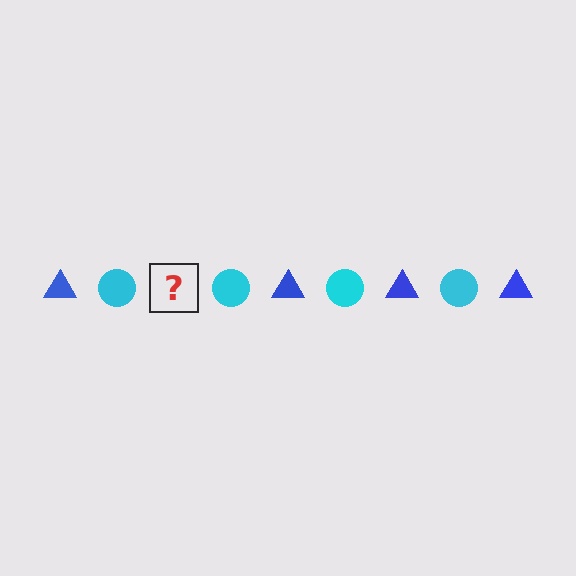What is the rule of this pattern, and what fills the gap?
The rule is that the pattern alternates between blue triangle and cyan circle. The gap should be filled with a blue triangle.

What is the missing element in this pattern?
The missing element is a blue triangle.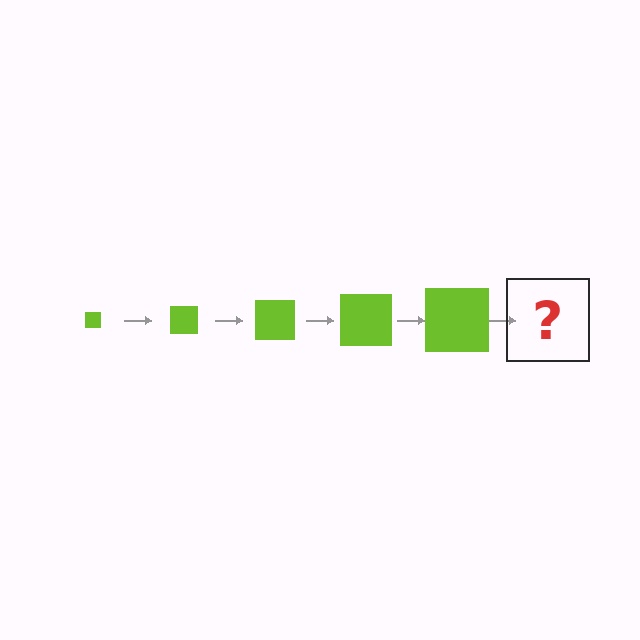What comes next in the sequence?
The next element should be a lime square, larger than the previous one.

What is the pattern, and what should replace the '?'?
The pattern is that the square gets progressively larger each step. The '?' should be a lime square, larger than the previous one.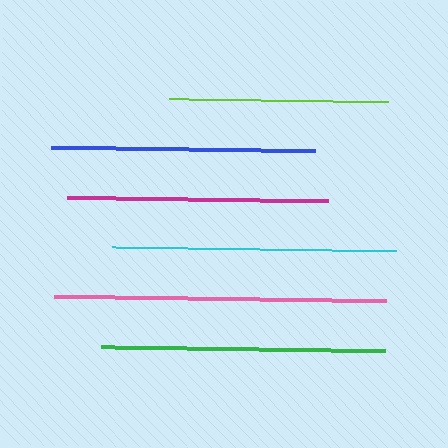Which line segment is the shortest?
The lime line is the shortest at approximately 220 pixels.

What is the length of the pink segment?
The pink segment is approximately 332 pixels long.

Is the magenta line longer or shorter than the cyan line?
The cyan line is longer than the magenta line.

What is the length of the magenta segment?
The magenta segment is approximately 260 pixels long.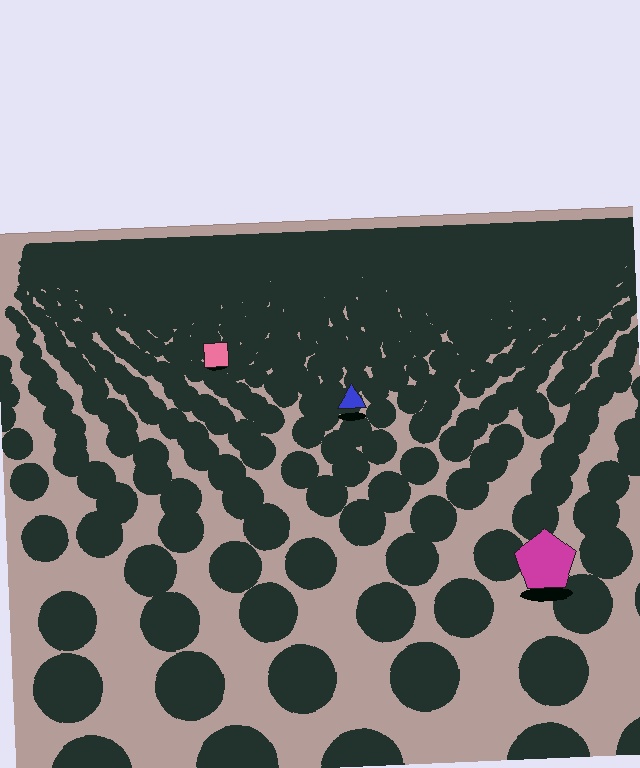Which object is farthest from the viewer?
The pink square is farthest from the viewer. It appears smaller and the ground texture around it is denser.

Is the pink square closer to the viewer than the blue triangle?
No. The blue triangle is closer — you can tell from the texture gradient: the ground texture is coarser near it.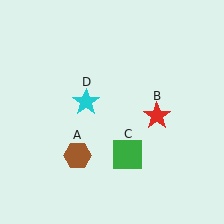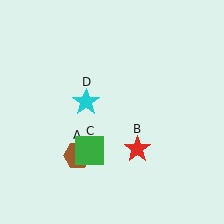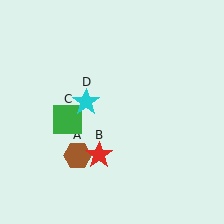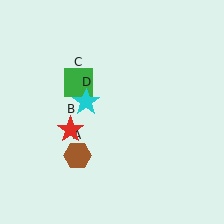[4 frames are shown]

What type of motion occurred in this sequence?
The red star (object B), green square (object C) rotated clockwise around the center of the scene.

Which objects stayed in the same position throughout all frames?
Brown hexagon (object A) and cyan star (object D) remained stationary.